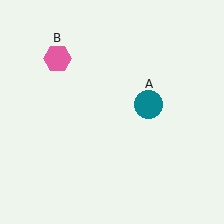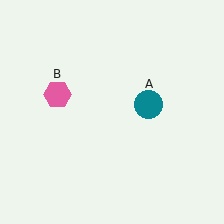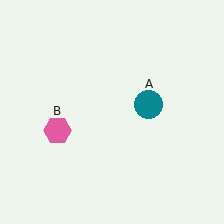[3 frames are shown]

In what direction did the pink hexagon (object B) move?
The pink hexagon (object B) moved down.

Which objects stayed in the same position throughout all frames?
Teal circle (object A) remained stationary.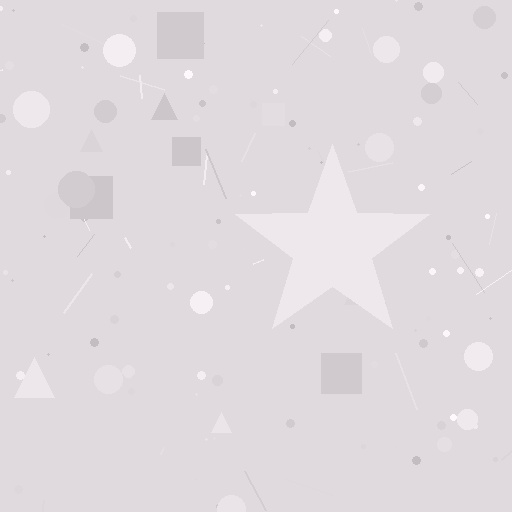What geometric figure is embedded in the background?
A star is embedded in the background.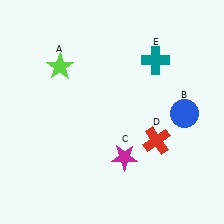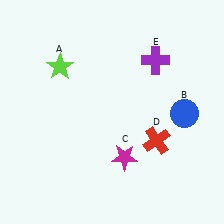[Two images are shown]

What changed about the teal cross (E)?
In Image 1, E is teal. In Image 2, it changed to purple.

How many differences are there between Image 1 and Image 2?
There is 1 difference between the two images.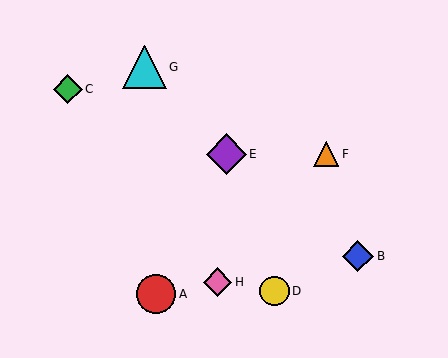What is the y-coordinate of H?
Object H is at y≈282.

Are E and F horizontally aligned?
Yes, both are at y≈154.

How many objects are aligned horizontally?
2 objects (E, F) are aligned horizontally.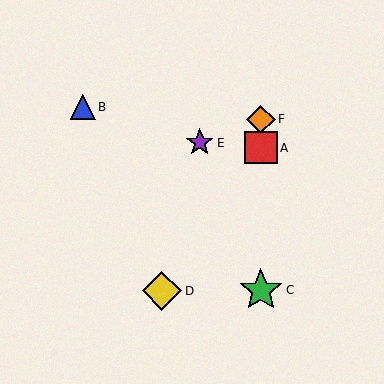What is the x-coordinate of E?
Object E is at x≈200.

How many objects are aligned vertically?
3 objects (A, C, F) are aligned vertically.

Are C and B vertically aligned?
No, C is at x≈261 and B is at x≈83.